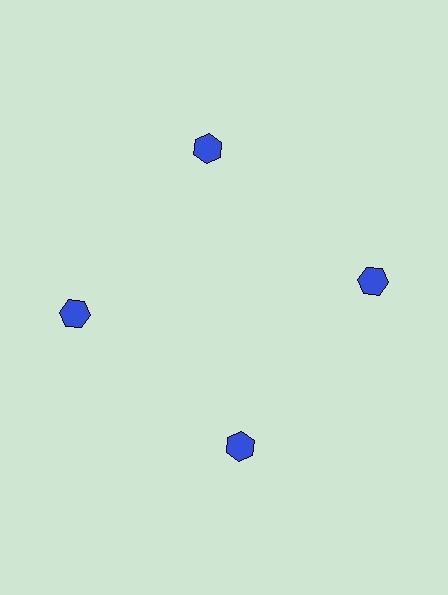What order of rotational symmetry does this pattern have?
This pattern has 4-fold rotational symmetry.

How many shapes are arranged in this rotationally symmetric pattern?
There are 4 shapes, arranged in 4 groups of 1.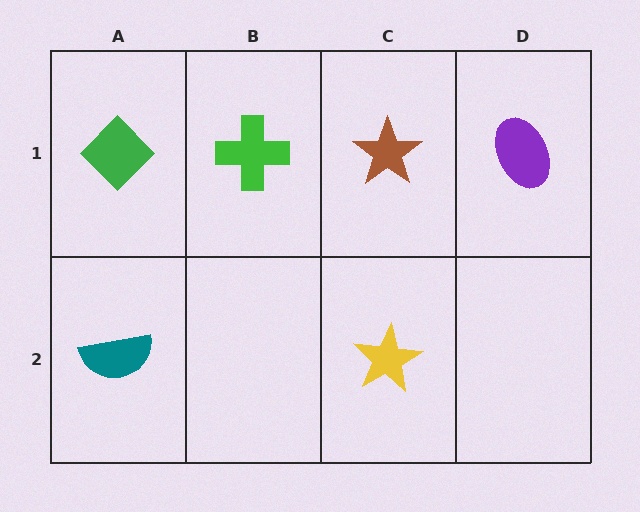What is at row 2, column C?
A yellow star.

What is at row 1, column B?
A green cross.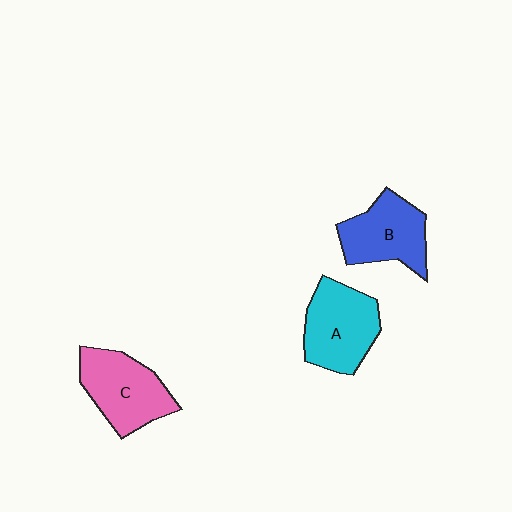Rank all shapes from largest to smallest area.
From largest to smallest: A (cyan), C (pink), B (blue).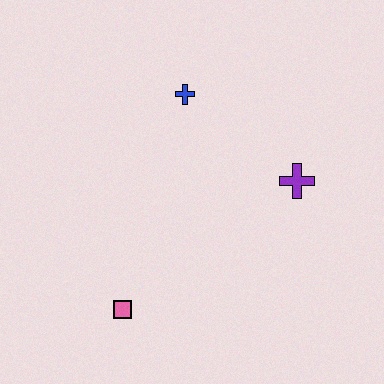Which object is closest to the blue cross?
The purple cross is closest to the blue cross.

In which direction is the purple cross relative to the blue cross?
The purple cross is to the right of the blue cross.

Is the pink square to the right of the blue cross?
No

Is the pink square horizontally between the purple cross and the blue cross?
No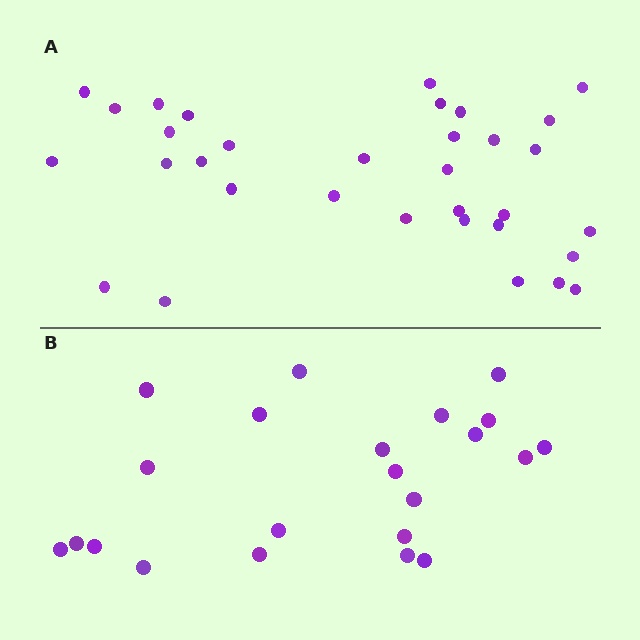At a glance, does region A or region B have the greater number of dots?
Region A (the top region) has more dots.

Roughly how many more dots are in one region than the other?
Region A has roughly 12 or so more dots than region B.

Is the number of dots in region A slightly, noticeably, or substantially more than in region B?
Region A has substantially more. The ratio is roughly 1.5 to 1.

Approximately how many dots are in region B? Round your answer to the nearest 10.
About 20 dots. (The exact count is 22, which rounds to 20.)